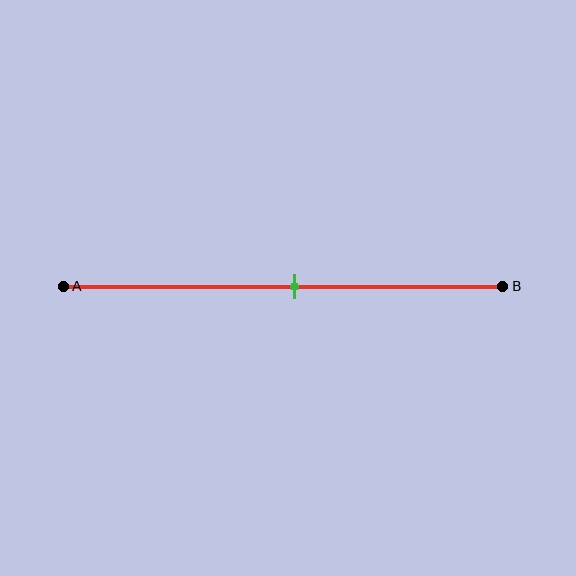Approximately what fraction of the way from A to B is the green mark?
The green mark is approximately 55% of the way from A to B.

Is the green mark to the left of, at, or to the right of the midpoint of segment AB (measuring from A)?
The green mark is approximately at the midpoint of segment AB.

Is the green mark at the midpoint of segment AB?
Yes, the mark is approximately at the midpoint.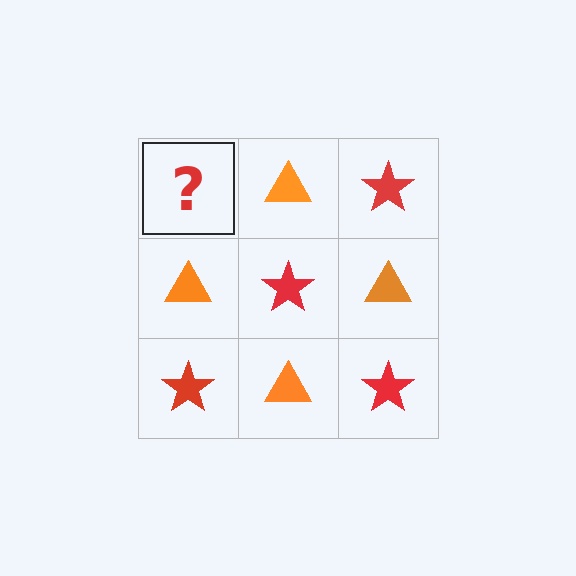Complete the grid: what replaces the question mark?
The question mark should be replaced with a red star.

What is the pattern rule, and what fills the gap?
The rule is that it alternates red star and orange triangle in a checkerboard pattern. The gap should be filled with a red star.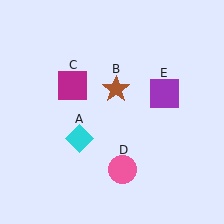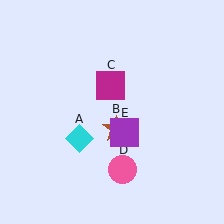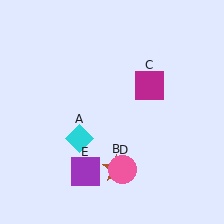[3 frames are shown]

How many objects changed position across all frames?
3 objects changed position: brown star (object B), magenta square (object C), purple square (object E).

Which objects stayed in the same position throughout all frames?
Cyan diamond (object A) and pink circle (object D) remained stationary.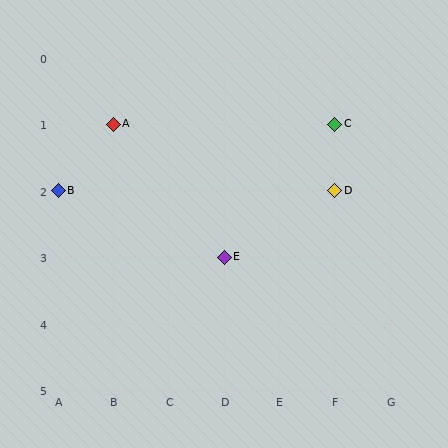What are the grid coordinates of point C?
Point C is at grid coordinates (F, 1).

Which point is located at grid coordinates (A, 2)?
Point B is at (A, 2).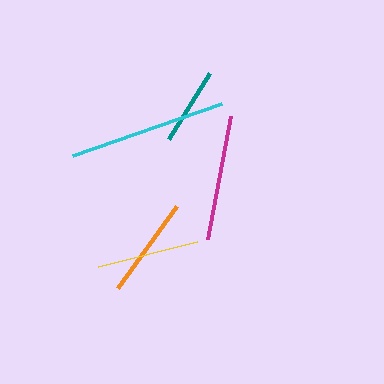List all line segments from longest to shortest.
From longest to shortest: cyan, magenta, yellow, orange, teal.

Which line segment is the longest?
The cyan line is the longest at approximately 158 pixels.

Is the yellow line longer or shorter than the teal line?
The yellow line is longer than the teal line.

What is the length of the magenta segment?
The magenta segment is approximately 125 pixels long.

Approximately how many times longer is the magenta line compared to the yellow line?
The magenta line is approximately 1.2 times the length of the yellow line.